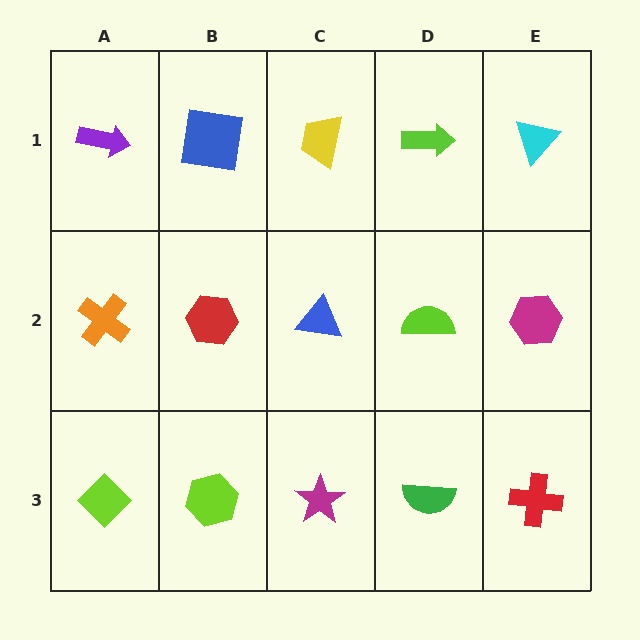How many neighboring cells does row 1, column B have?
3.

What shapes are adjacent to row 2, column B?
A blue square (row 1, column B), a lime hexagon (row 3, column B), an orange cross (row 2, column A), a blue triangle (row 2, column C).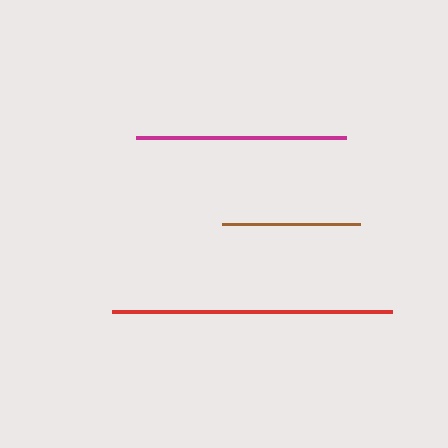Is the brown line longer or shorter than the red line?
The red line is longer than the brown line.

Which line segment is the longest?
The red line is the longest at approximately 280 pixels.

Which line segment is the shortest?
The brown line is the shortest at approximately 138 pixels.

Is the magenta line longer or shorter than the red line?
The red line is longer than the magenta line.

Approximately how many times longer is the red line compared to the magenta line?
The red line is approximately 1.3 times the length of the magenta line.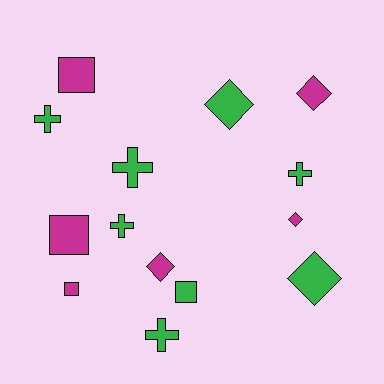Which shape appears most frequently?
Cross, with 5 objects.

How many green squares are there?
There is 1 green square.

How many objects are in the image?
There are 14 objects.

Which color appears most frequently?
Green, with 8 objects.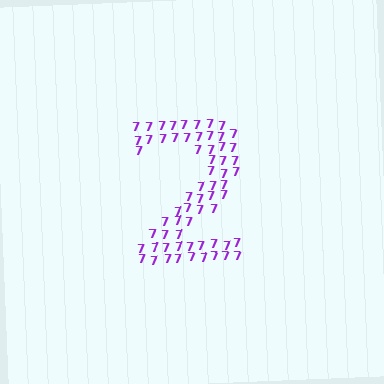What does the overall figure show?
The overall figure shows the digit 2.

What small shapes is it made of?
It is made of small digit 7's.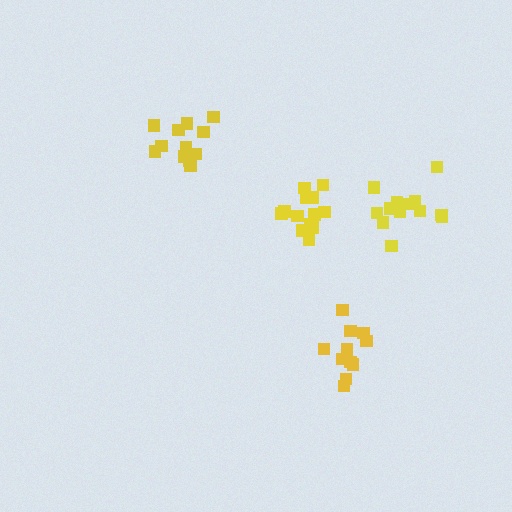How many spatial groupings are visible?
There are 4 spatial groupings.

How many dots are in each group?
Group 1: 11 dots, Group 2: 13 dots, Group 3: 13 dots, Group 4: 13 dots (50 total).